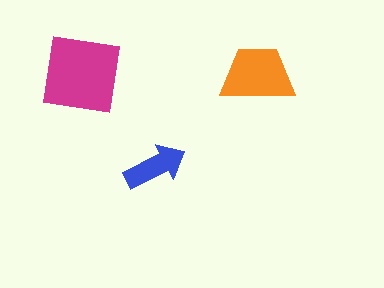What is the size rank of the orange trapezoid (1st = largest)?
2nd.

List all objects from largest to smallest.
The magenta square, the orange trapezoid, the blue arrow.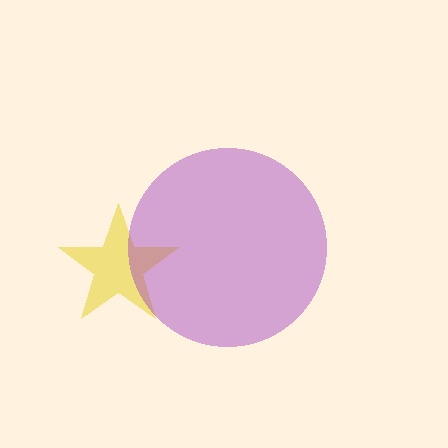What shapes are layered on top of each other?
The layered shapes are: a yellow star, a purple circle.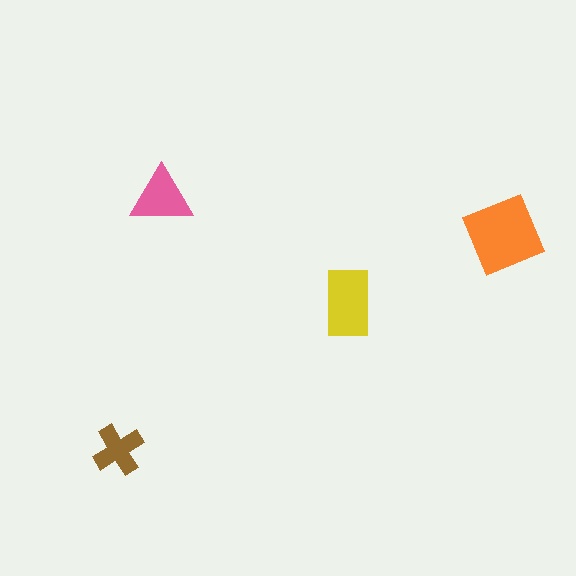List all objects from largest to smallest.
The orange diamond, the yellow rectangle, the pink triangle, the brown cross.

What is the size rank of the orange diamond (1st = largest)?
1st.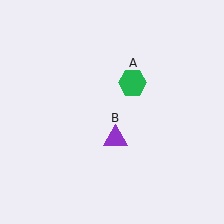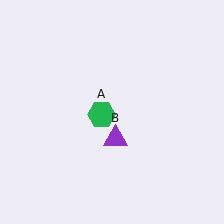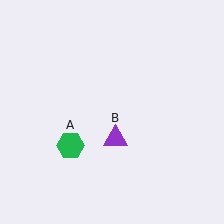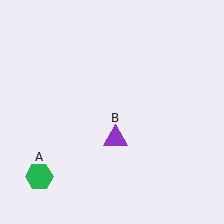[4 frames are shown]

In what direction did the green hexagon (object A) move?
The green hexagon (object A) moved down and to the left.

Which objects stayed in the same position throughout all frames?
Purple triangle (object B) remained stationary.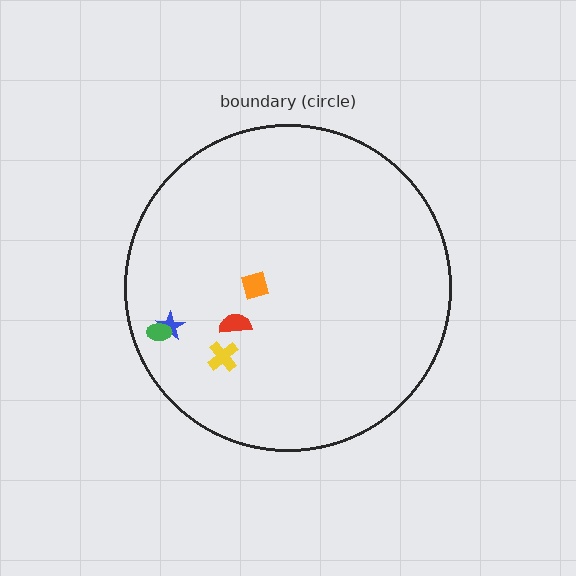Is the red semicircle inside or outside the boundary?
Inside.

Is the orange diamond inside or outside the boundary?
Inside.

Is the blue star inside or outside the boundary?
Inside.